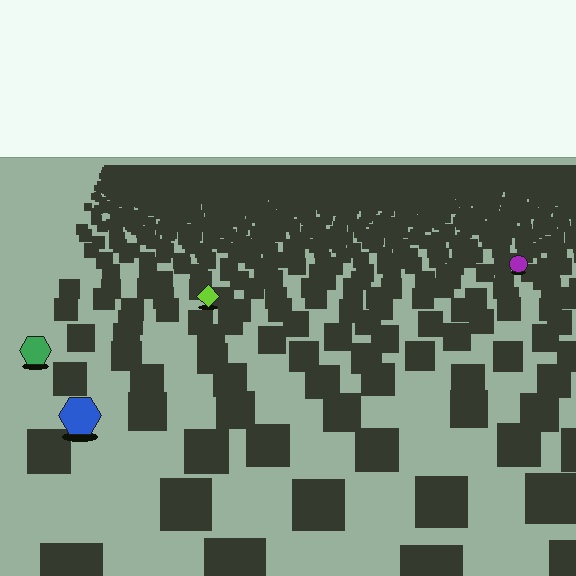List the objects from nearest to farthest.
From nearest to farthest: the blue hexagon, the green hexagon, the lime diamond, the purple circle.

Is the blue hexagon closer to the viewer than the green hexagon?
Yes. The blue hexagon is closer — you can tell from the texture gradient: the ground texture is coarser near it.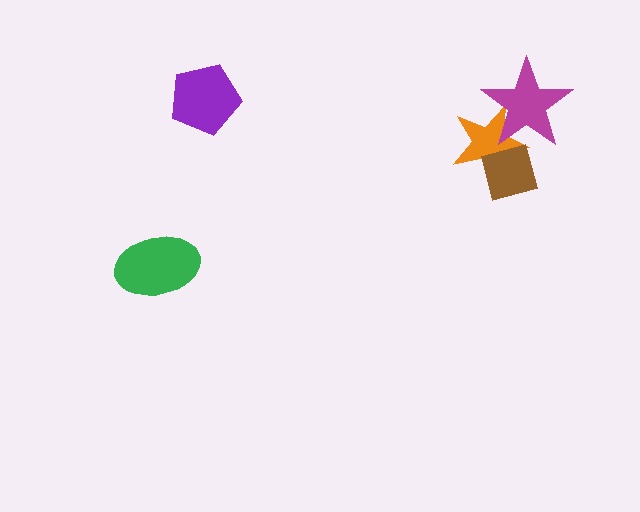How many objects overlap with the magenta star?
2 objects overlap with the magenta star.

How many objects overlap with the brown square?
2 objects overlap with the brown square.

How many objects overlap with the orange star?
2 objects overlap with the orange star.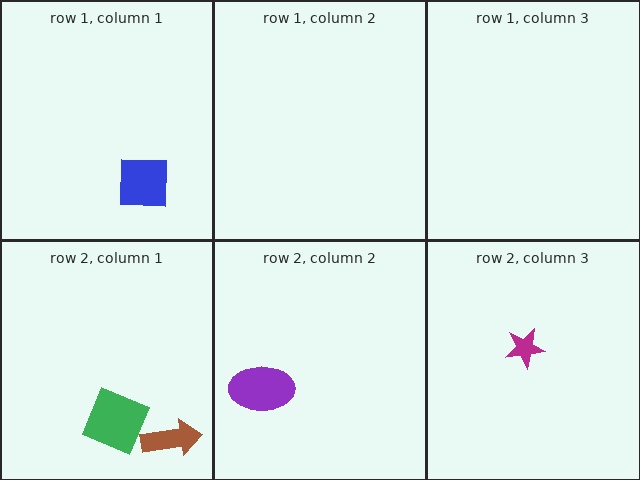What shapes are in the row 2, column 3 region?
The magenta star.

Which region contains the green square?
The row 2, column 1 region.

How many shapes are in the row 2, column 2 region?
1.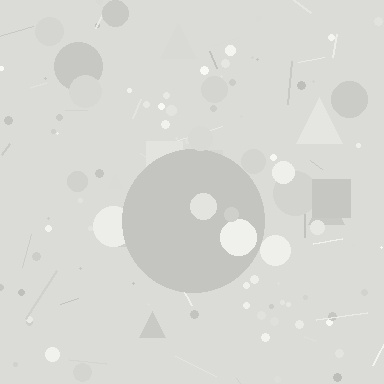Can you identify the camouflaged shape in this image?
The camouflaged shape is a circle.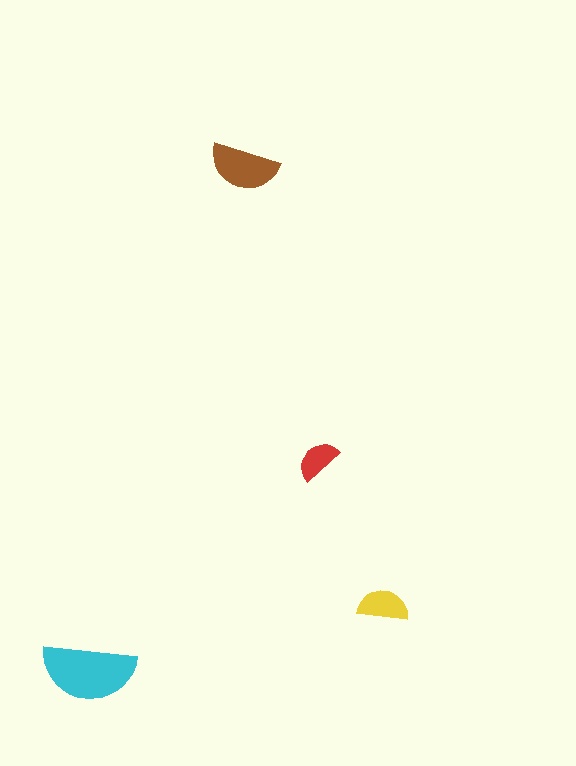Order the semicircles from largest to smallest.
the cyan one, the brown one, the yellow one, the red one.